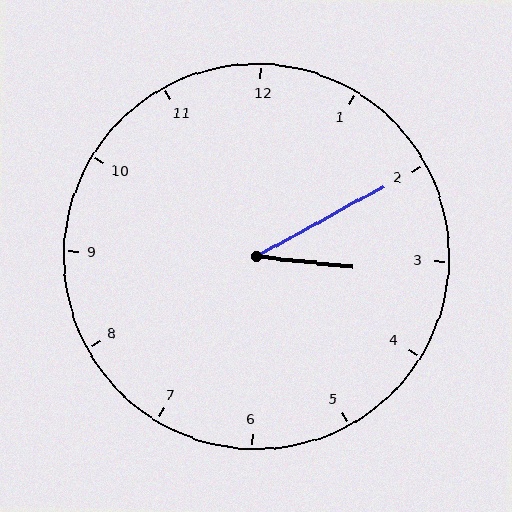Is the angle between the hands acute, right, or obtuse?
It is acute.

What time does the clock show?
3:10.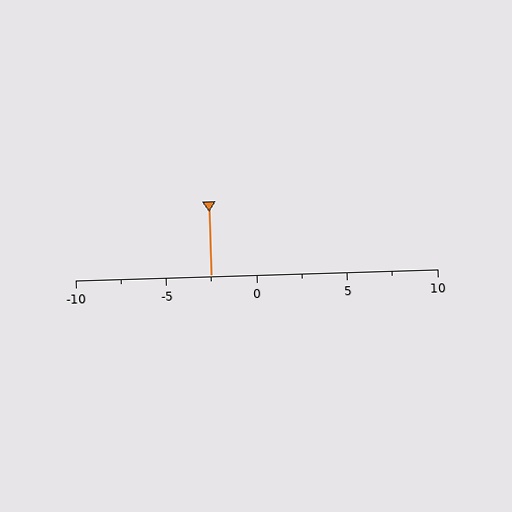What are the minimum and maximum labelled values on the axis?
The axis runs from -10 to 10.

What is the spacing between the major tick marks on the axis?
The major ticks are spaced 5 apart.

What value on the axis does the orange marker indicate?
The marker indicates approximately -2.5.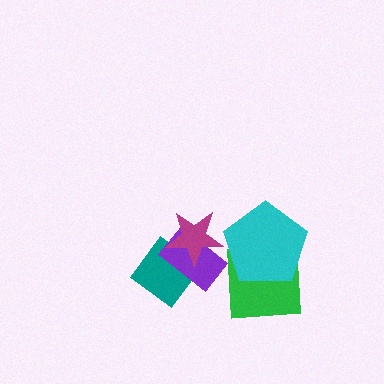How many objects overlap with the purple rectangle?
2 objects overlap with the purple rectangle.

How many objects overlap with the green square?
1 object overlaps with the green square.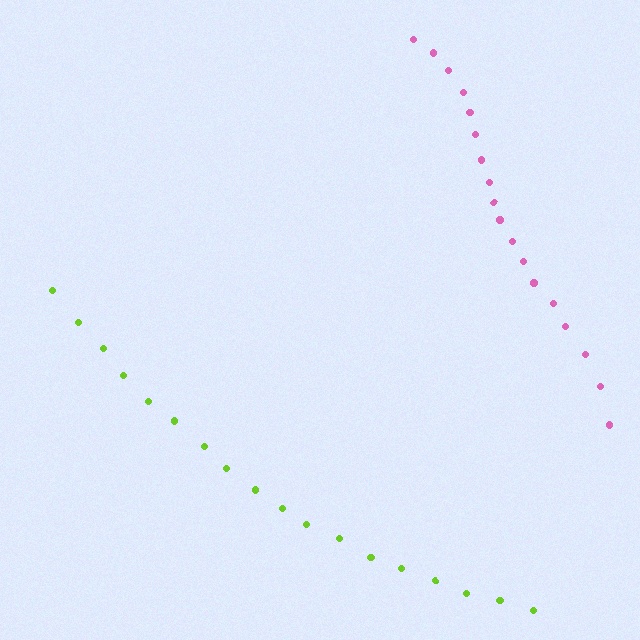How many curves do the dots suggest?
There are 2 distinct paths.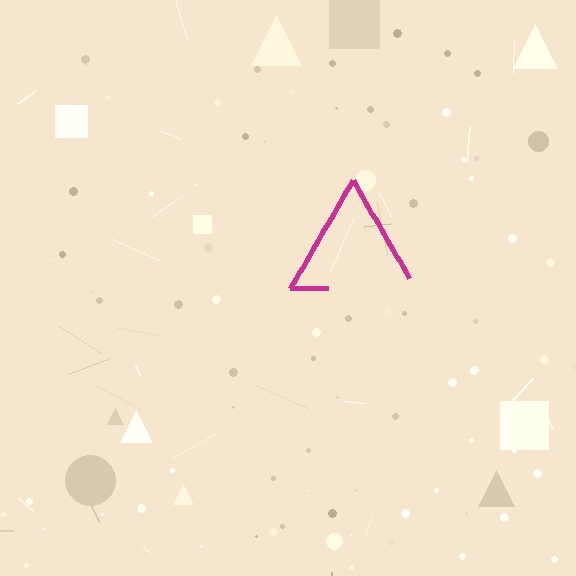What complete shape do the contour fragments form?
The contour fragments form a triangle.